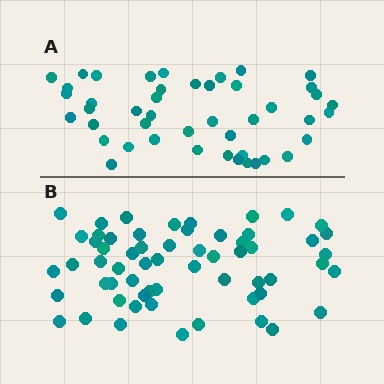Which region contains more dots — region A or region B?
Region B (the bottom region) has more dots.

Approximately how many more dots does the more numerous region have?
Region B has approximately 15 more dots than region A.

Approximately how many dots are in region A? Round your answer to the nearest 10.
About 40 dots. (The exact count is 45, which rounds to 40.)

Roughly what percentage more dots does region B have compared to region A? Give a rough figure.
About 35% more.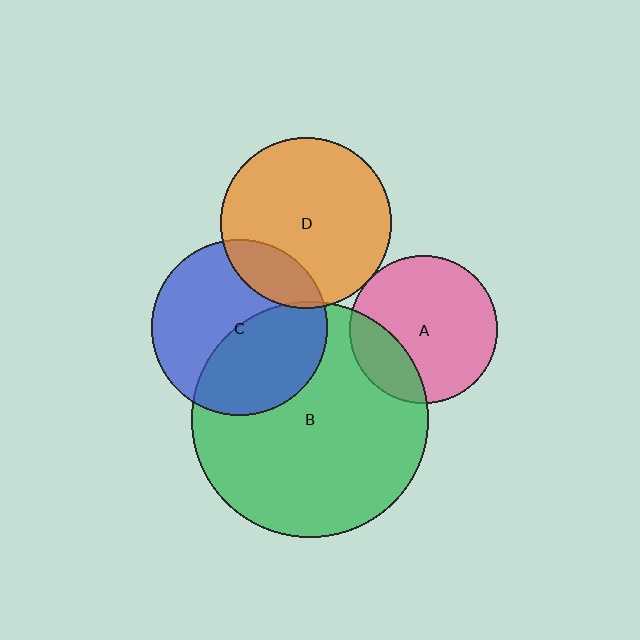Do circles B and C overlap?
Yes.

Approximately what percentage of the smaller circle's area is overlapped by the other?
Approximately 45%.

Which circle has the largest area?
Circle B (green).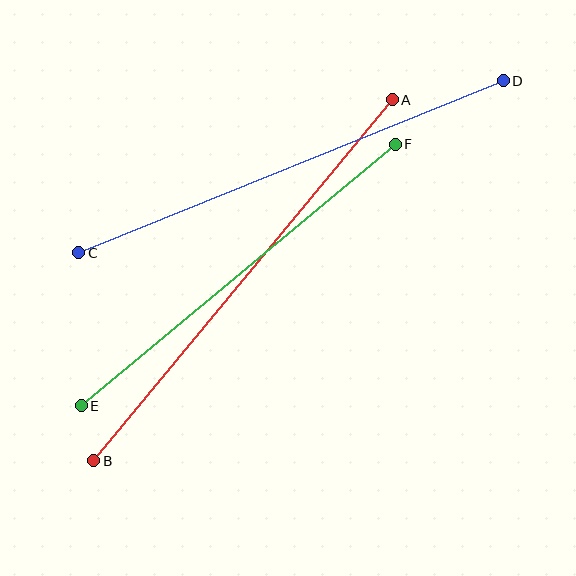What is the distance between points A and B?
The distance is approximately 468 pixels.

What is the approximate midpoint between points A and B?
The midpoint is at approximately (243, 280) pixels.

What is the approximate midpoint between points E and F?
The midpoint is at approximately (238, 275) pixels.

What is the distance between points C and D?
The distance is approximately 458 pixels.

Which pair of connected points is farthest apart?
Points A and B are farthest apart.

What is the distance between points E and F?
The distance is approximately 409 pixels.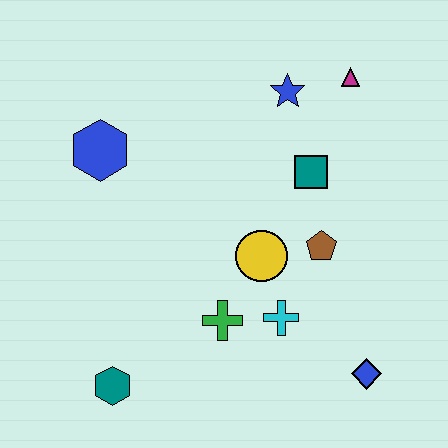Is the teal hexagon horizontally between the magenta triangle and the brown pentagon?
No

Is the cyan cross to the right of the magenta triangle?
No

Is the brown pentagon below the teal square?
Yes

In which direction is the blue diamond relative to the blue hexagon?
The blue diamond is to the right of the blue hexagon.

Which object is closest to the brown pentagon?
The yellow circle is closest to the brown pentagon.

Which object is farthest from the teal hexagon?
The magenta triangle is farthest from the teal hexagon.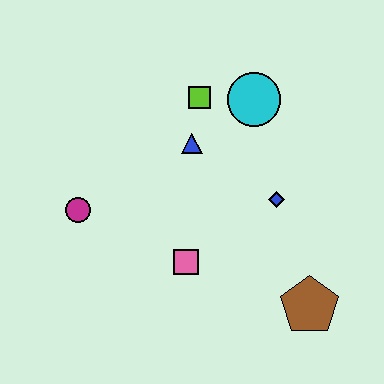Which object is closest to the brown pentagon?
The blue diamond is closest to the brown pentagon.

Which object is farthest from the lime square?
The brown pentagon is farthest from the lime square.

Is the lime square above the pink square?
Yes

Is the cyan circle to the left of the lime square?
No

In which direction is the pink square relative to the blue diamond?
The pink square is to the left of the blue diamond.